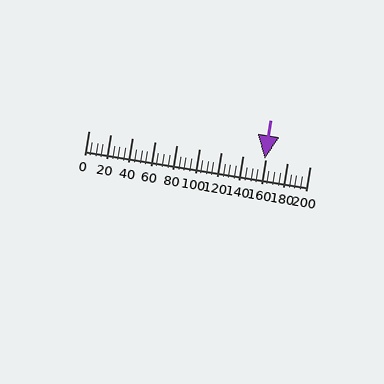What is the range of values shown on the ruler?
The ruler shows values from 0 to 200.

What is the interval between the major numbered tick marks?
The major tick marks are spaced 20 units apart.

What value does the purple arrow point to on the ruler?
The purple arrow points to approximately 159.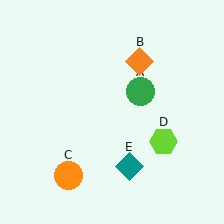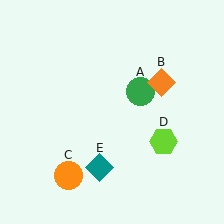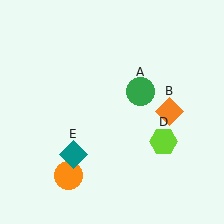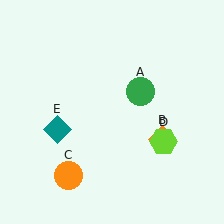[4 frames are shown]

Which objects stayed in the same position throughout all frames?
Green circle (object A) and orange circle (object C) and lime hexagon (object D) remained stationary.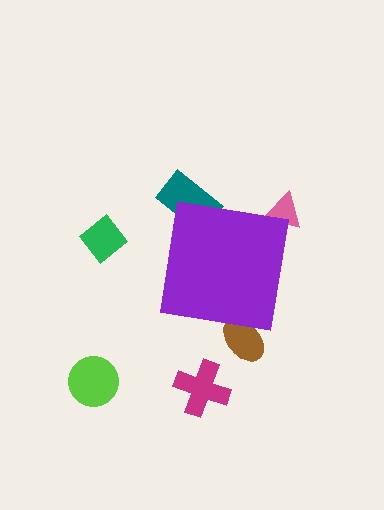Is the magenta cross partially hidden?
No, the magenta cross is fully visible.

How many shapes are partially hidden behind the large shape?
3 shapes are partially hidden.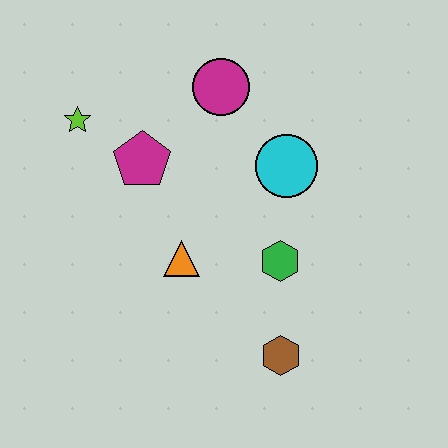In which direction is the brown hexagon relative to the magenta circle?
The brown hexagon is below the magenta circle.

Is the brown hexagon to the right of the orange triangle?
Yes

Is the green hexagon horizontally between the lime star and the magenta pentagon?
No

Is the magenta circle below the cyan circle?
No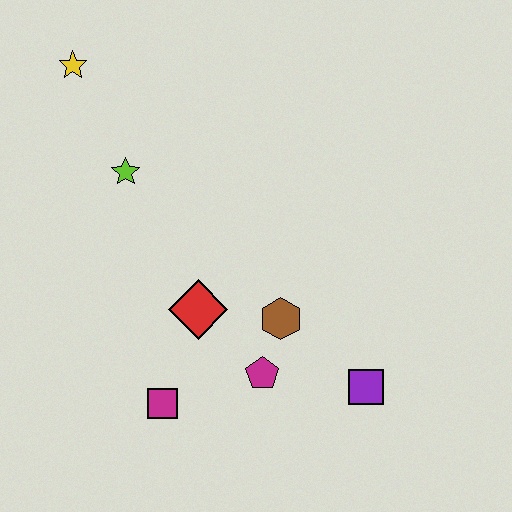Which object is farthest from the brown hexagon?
The yellow star is farthest from the brown hexagon.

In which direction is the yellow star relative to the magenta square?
The yellow star is above the magenta square.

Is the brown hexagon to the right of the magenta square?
Yes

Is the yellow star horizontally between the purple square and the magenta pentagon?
No